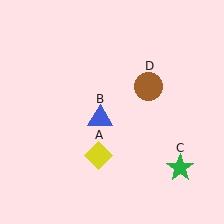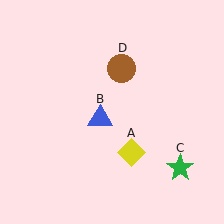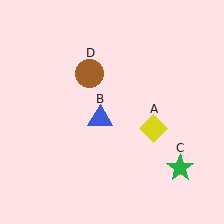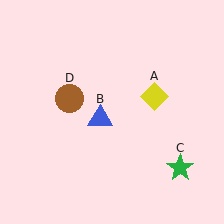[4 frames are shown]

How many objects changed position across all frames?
2 objects changed position: yellow diamond (object A), brown circle (object D).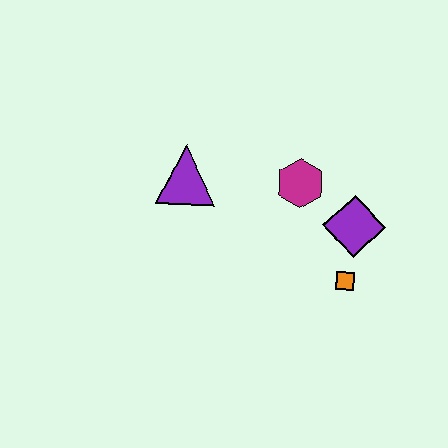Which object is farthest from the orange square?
The purple triangle is farthest from the orange square.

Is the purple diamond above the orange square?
Yes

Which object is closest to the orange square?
The purple diamond is closest to the orange square.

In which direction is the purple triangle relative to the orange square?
The purple triangle is to the left of the orange square.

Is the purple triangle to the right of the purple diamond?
No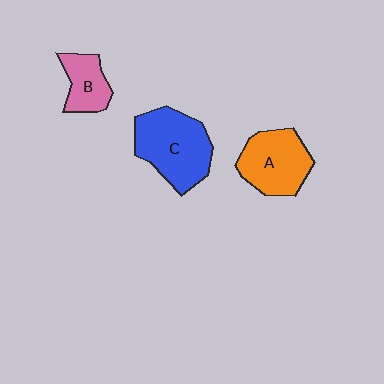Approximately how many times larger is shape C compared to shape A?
Approximately 1.2 times.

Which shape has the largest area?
Shape C (blue).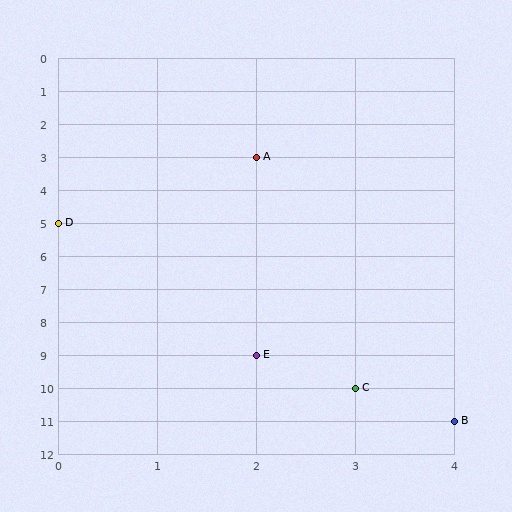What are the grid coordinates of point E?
Point E is at grid coordinates (2, 9).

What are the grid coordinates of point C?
Point C is at grid coordinates (3, 10).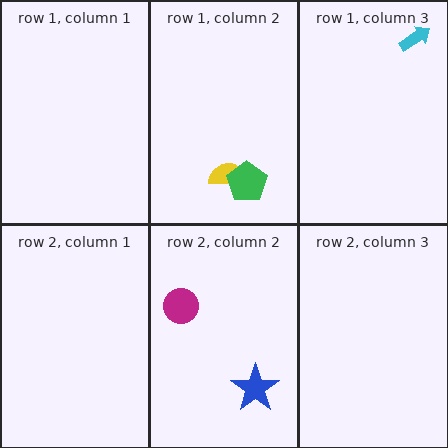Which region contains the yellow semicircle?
The row 1, column 2 region.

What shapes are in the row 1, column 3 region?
The cyan arrow.